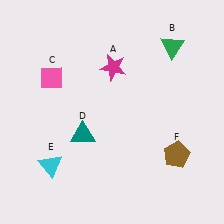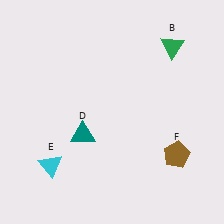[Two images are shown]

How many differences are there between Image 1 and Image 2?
There are 2 differences between the two images.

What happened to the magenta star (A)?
The magenta star (A) was removed in Image 2. It was in the top-right area of Image 1.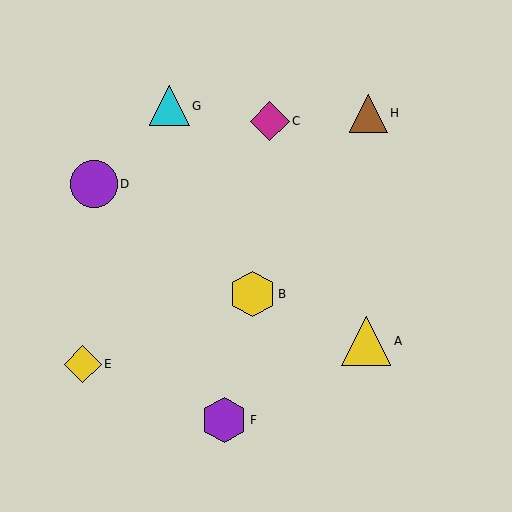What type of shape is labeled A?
Shape A is a yellow triangle.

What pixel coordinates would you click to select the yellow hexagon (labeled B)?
Click at (253, 294) to select the yellow hexagon B.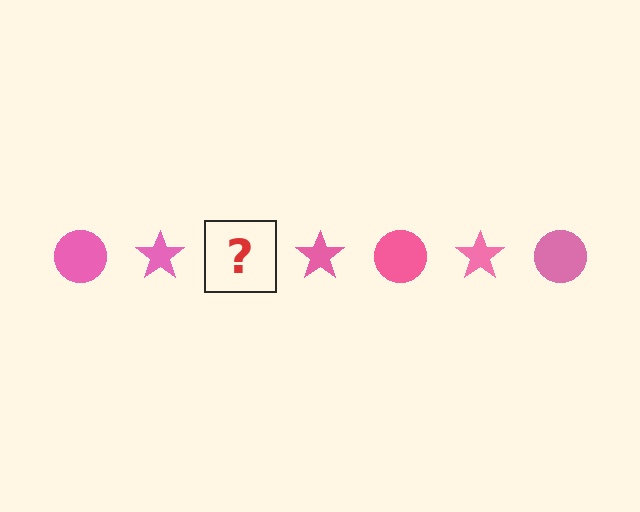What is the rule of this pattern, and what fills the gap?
The rule is that the pattern cycles through circle, star shapes in pink. The gap should be filled with a pink circle.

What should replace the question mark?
The question mark should be replaced with a pink circle.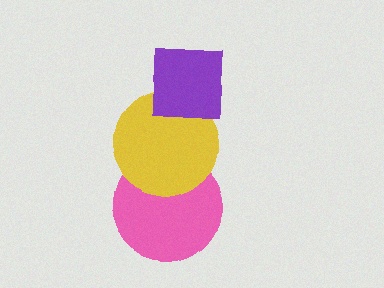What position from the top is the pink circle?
The pink circle is 3rd from the top.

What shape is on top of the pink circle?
The yellow circle is on top of the pink circle.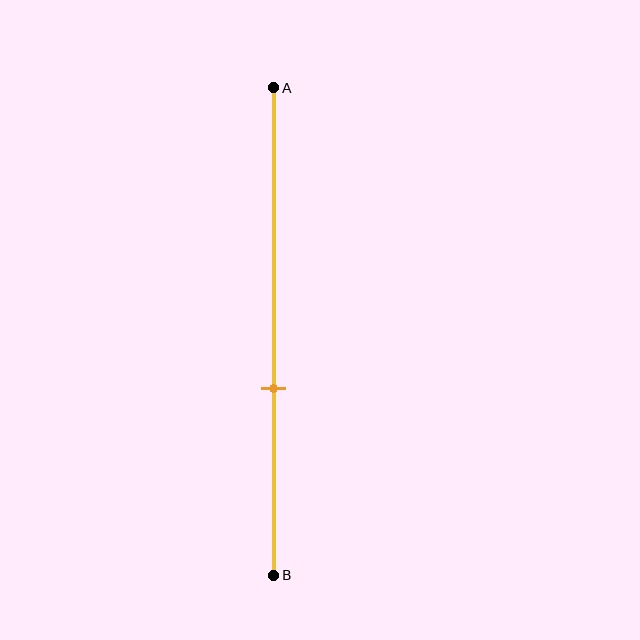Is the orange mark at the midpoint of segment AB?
No, the mark is at about 60% from A, not at the 50% midpoint.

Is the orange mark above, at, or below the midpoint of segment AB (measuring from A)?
The orange mark is below the midpoint of segment AB.